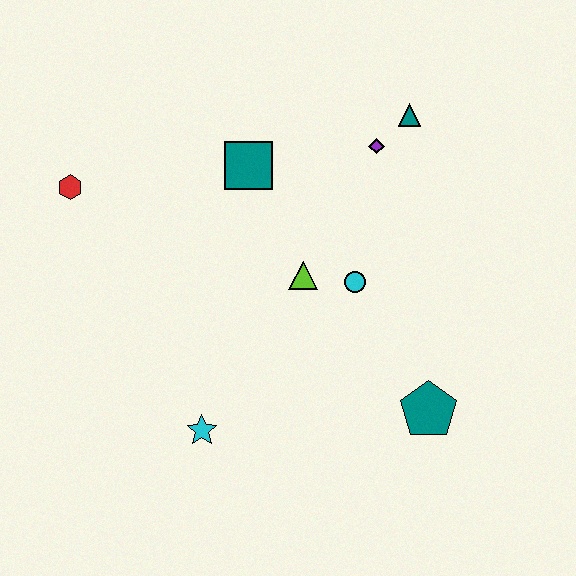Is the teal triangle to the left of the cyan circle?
No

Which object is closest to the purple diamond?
The teal triangle is closest to the purple diamond.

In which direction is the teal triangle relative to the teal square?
The teal triangle is to the right of the teal square.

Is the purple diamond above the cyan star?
Yes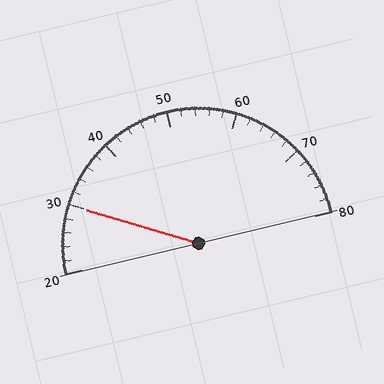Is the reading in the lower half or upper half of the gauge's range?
The reading is in the lower half of the range (20 to 80).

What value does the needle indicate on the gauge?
The needle indicates approximately 30.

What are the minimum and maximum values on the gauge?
The gauge ranges from 20 to 80.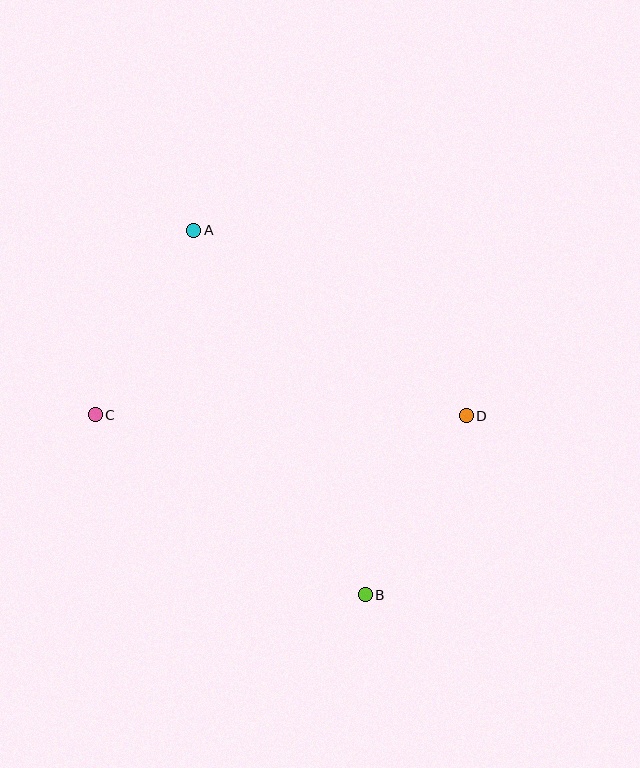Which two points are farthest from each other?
Points A and B are farthest from each other.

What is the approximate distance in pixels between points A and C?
The distance between A and C is approximately 209 pixels.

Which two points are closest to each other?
Points B and D are closest to each other.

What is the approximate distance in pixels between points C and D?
The distance between C and D is approximately 371 pixels.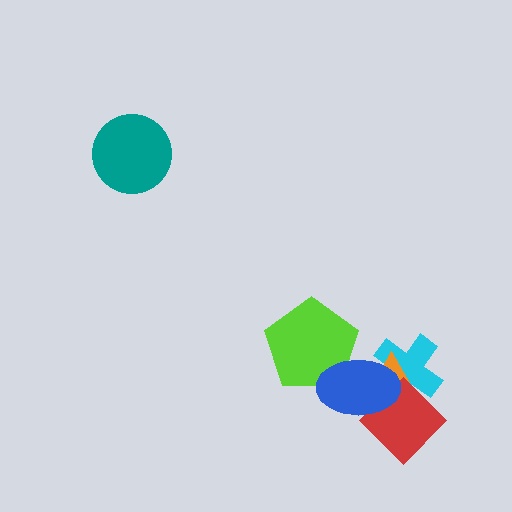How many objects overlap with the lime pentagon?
1 object overlaps with the lime pentagon.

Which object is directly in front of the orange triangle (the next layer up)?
The red diamond is directly in front of the orange triangle.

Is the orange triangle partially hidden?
Yes, it is partially covered by another shape.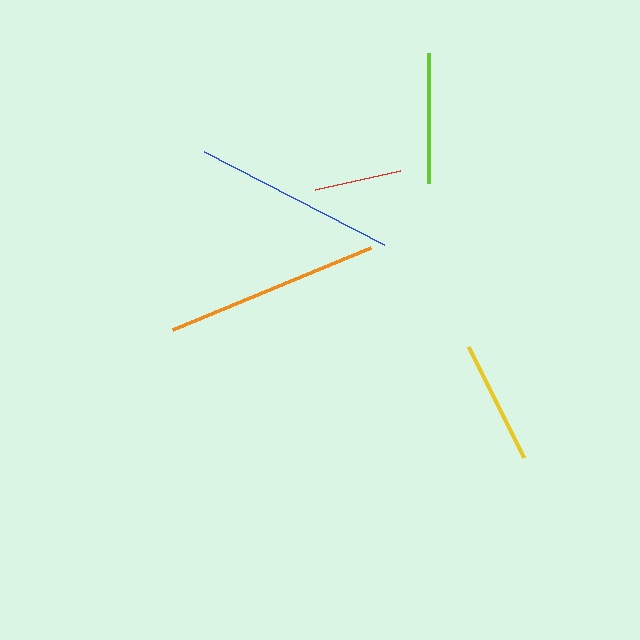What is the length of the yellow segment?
The yellow segment is approximately 124 pixels long.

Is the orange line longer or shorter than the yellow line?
The orange line is longer than the yellow line.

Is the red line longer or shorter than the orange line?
The orange line is longer than the red line.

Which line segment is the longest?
The orange line is the longest at approximately 214 pixels.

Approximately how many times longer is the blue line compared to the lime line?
The blue line is approximately 1.6 times the length of the lime line.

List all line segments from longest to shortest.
From longest to shortest: orange, blue, lime, yellow, red.